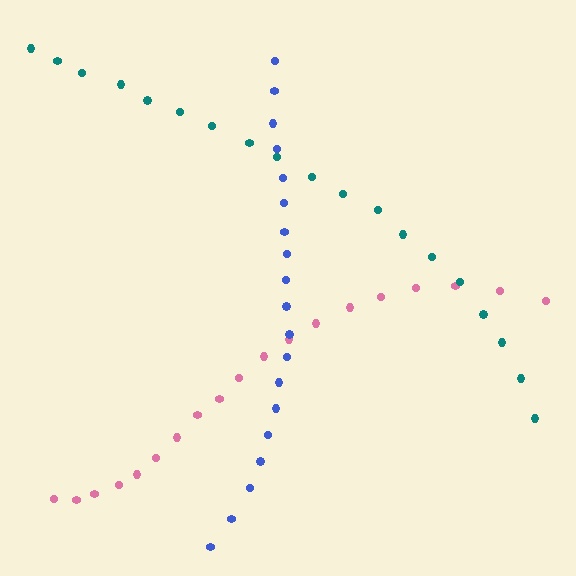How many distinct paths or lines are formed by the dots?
There are 3 distinct paths.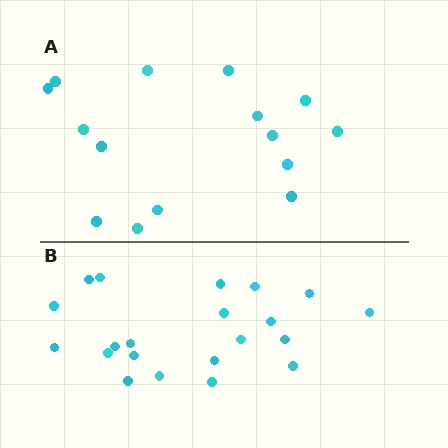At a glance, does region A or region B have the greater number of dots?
Region B (the bottom region) has more dots.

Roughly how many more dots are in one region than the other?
Region B has about 6 more dots than region A.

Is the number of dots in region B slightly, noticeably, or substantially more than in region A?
Region B has noticeably more, but not dramatically so. The ratio is roughly 1.4 to 1.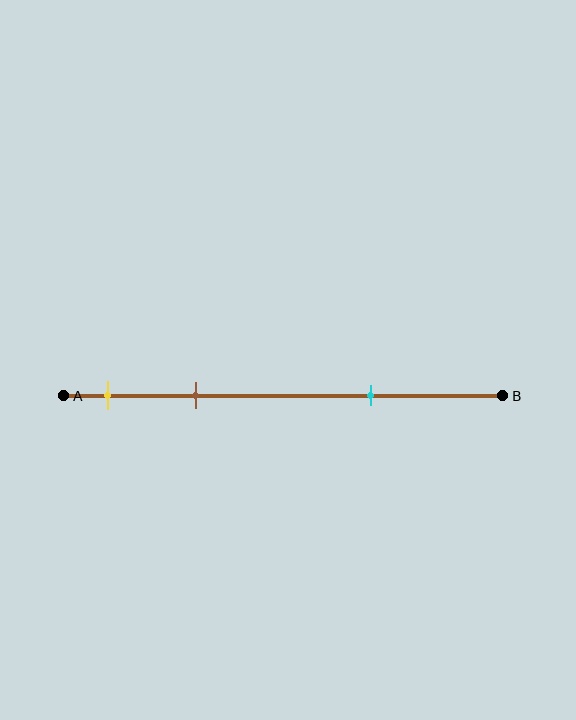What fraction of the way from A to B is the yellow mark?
The yellow mark is approximately 10% (0.1) of the way from A to B.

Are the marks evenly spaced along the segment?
No, the marks are not evenly spaced.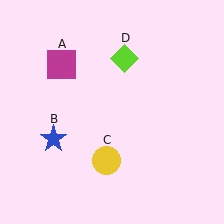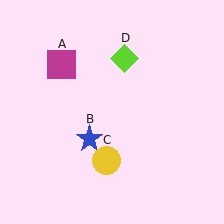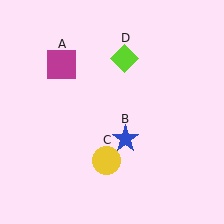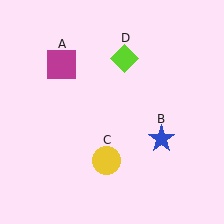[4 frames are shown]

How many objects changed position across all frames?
1 object changed position: blue star (object B).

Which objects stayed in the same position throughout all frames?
Magenta square (object A) and yellow circle (object C) and lime diamond (object D) remained stationary.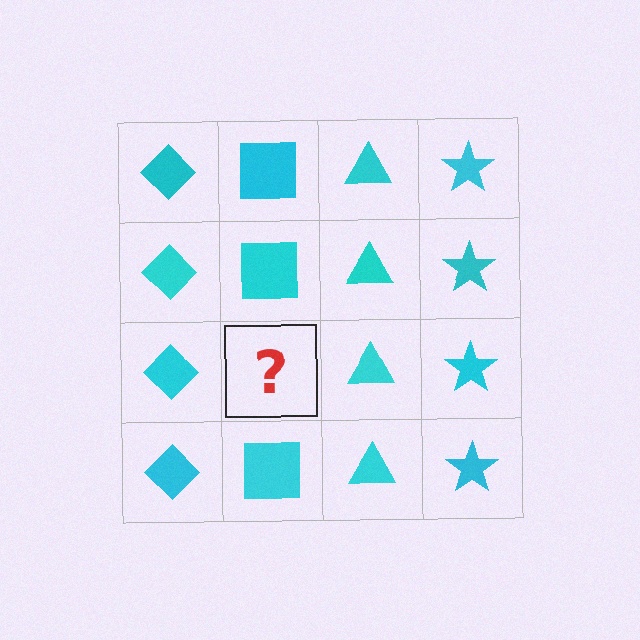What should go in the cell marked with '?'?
The missing cell should contain a cyan square.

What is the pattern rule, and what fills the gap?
The rule is that each column has a consistent shape. The gap should be filled with a cyan square.